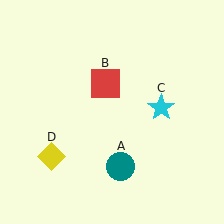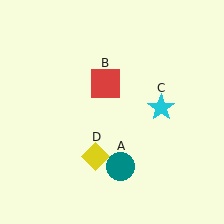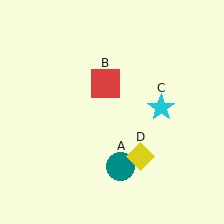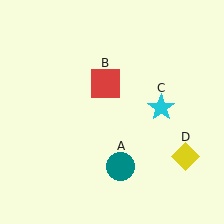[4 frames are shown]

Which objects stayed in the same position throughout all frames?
Teal circle (object A) and red square (object B) and cyan star (object C) remained stationary.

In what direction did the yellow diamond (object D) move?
The yellow diamond (object D) moved right.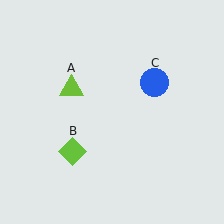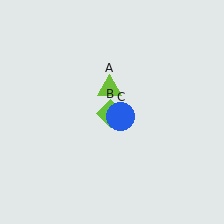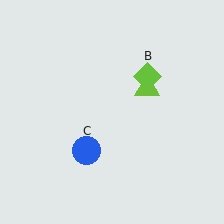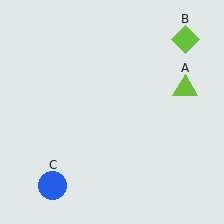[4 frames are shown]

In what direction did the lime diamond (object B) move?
The lime diamond (object B) moved up and to the right.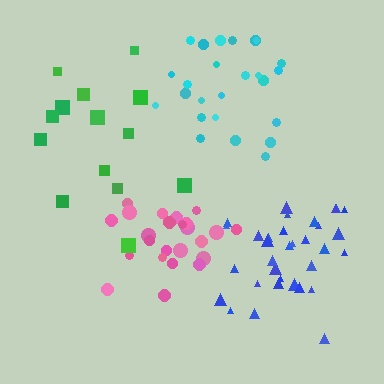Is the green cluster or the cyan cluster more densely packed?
Cyan.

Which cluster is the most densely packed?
Pink.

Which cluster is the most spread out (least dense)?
Green.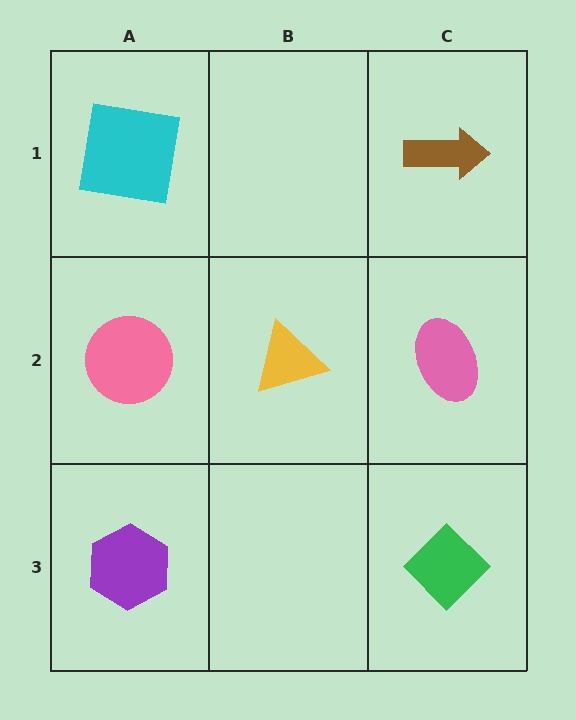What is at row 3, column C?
A green diamond.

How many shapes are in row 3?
2 shapes.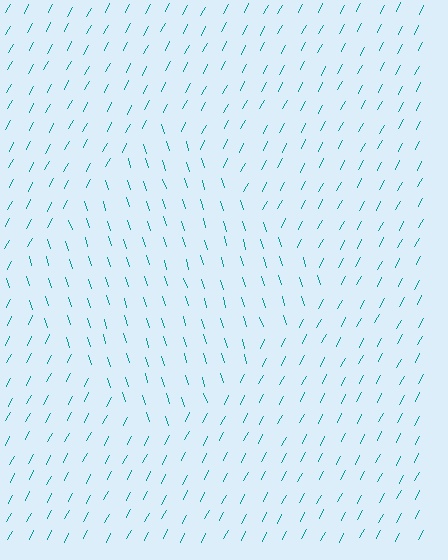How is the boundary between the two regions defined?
The boundary is defined purely by a change in line orientation (approximately 45 degrees difference). All lines are the same color and thickness.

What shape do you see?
I see a diamond.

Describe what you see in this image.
The image is filled with small teal line segments. A diamond region in the image has lines oriented differently from the surrounding lines, creating a visible texture boundary.